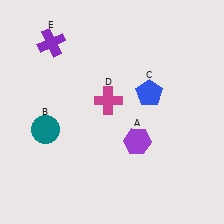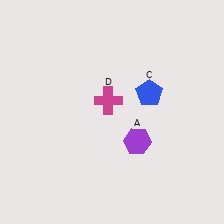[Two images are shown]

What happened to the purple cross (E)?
The purple cross (E) was removed in Image 2. It was in the top-left area of Image 1.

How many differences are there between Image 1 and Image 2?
There are 2 differences between the two images.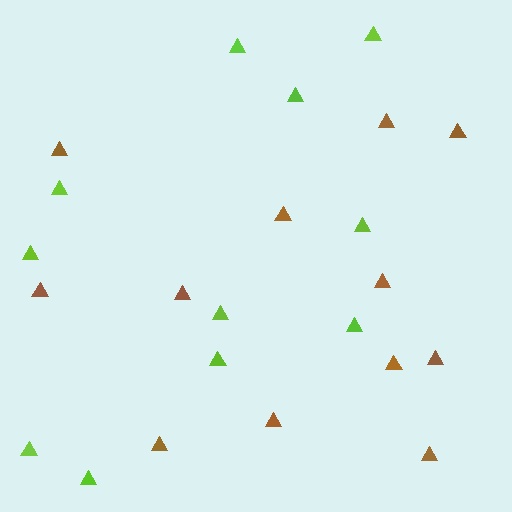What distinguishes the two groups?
There are 2 groups: one group of lime triangles (11) and one group of brown triangles (12).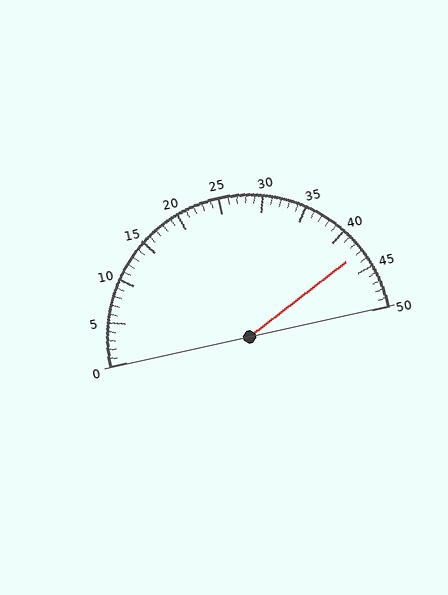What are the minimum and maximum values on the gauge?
The gauge ranges from 0 to 50.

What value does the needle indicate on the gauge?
The needle indicates approximately 43.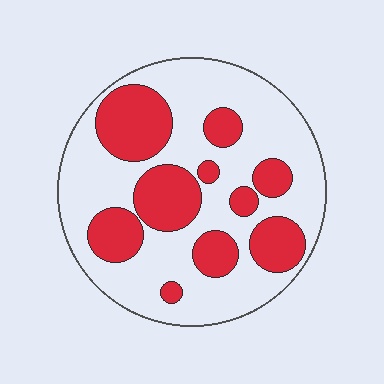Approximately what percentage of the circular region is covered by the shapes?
Approximately 35%.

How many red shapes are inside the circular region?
10.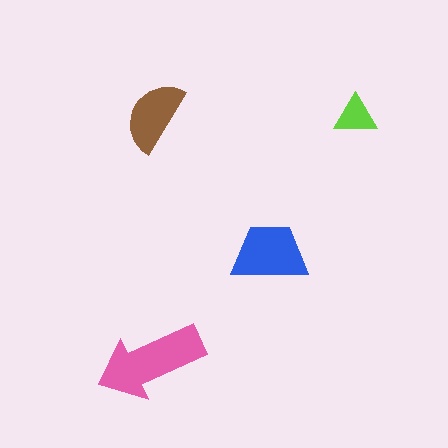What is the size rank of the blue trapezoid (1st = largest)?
2nd.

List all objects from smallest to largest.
The lime triangle, the brown semicircle, the blue trapezoid, the pink arrow.